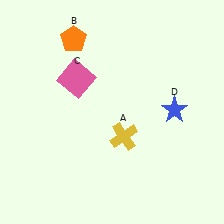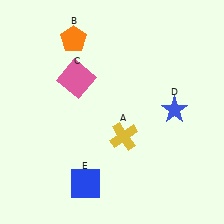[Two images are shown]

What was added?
A blue square (E) was added in Image 2.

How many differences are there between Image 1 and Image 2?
There is 1 difference between the two images.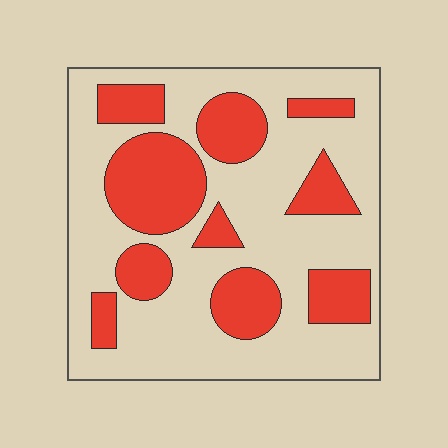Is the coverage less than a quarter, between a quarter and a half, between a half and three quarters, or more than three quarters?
Between a quarter and a half.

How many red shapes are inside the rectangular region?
10.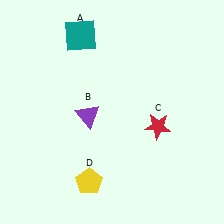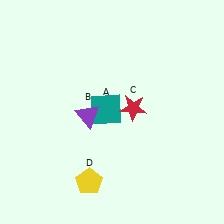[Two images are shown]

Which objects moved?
The objects that moved are: the teal square (A), the red star (C).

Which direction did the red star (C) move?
The red star (C) moved left.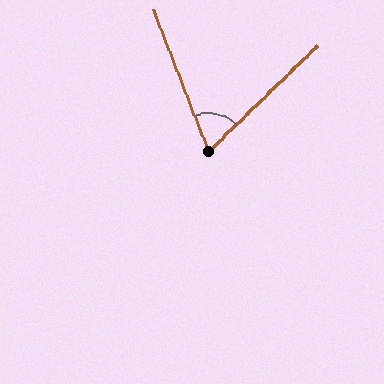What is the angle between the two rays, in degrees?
Approximately 67 degrees.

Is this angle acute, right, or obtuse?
It is acute.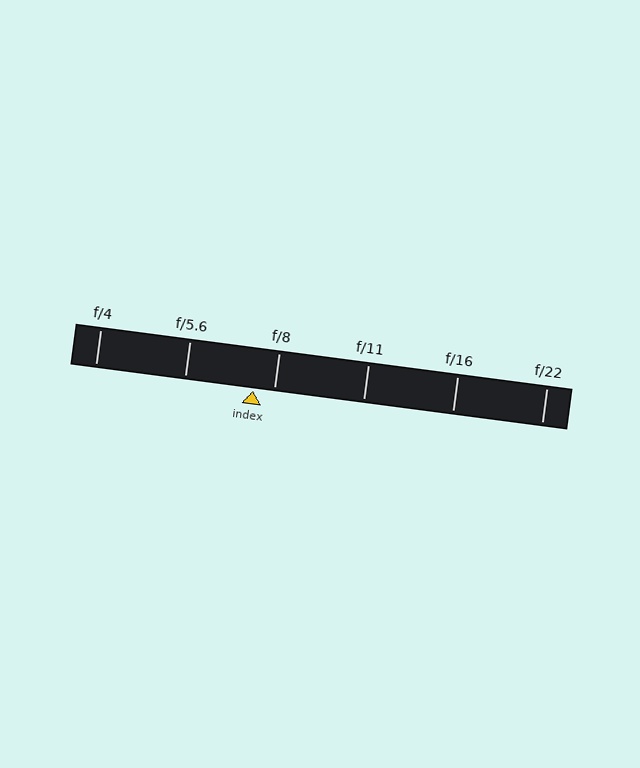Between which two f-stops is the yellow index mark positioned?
The index mark is between f/5.6 and f/8.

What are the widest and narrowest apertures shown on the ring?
The widest aperture shown is f/4 and the narrowest is f/22.